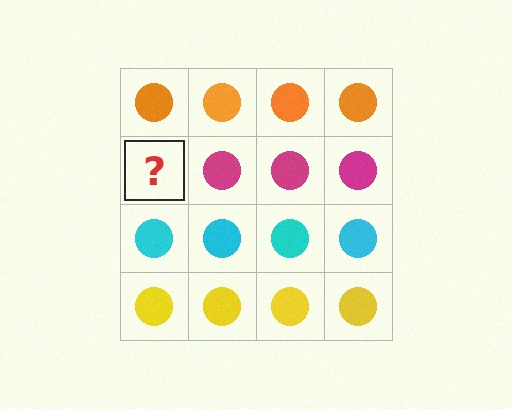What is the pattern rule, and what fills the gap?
The rule is that each row has a consistent color. The gap should be filled with a magenta circle.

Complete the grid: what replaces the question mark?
The question mark should be replaced with a magenta circle.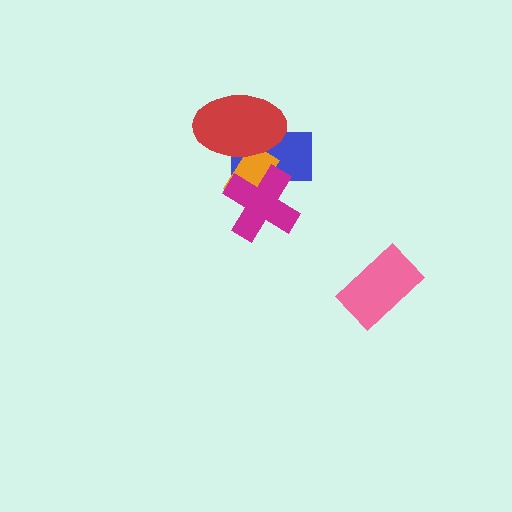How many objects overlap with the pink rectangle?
0 objects overlap with the pink rectangle.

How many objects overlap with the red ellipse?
2 objects overlap with the red ellipse.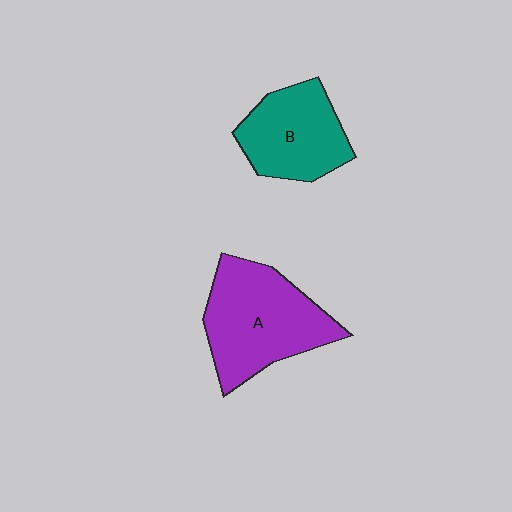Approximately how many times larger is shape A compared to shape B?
Approximately 1.4 times.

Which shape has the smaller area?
Shape B (teal).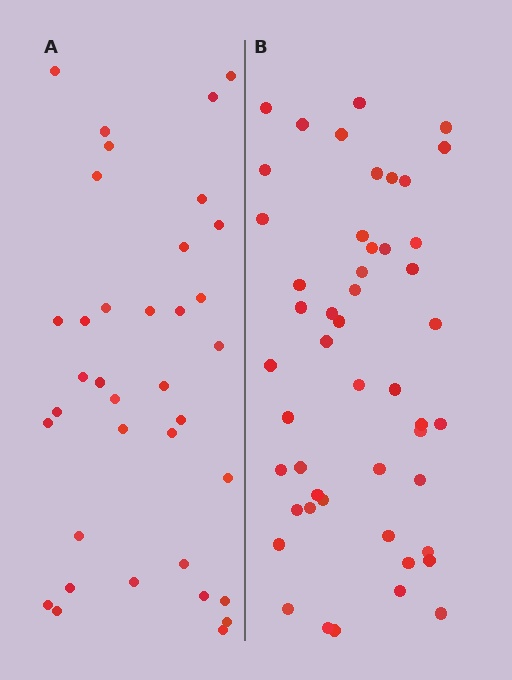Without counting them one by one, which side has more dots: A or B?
Region B (the right region) has more dots.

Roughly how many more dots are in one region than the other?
Region B has approximately 15 more dots than region A.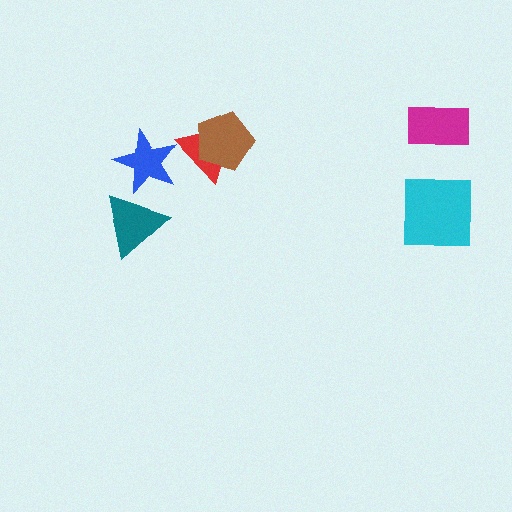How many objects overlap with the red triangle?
2 objects overlap with the red triangle.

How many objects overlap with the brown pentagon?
1 object overlaps with the brown pentagon.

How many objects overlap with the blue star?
2 objects overlap with the blue star.